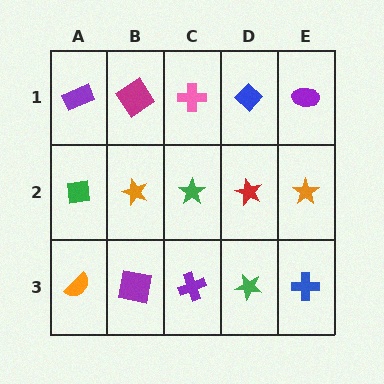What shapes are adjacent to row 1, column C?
A green star (row 2, column C), a magenta diamond (row 1, column B), a blue diamond (row 1, column D).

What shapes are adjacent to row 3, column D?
A red star (row 2, column D), a purple cross (row 3, column C), a blue cross (row 3, column E).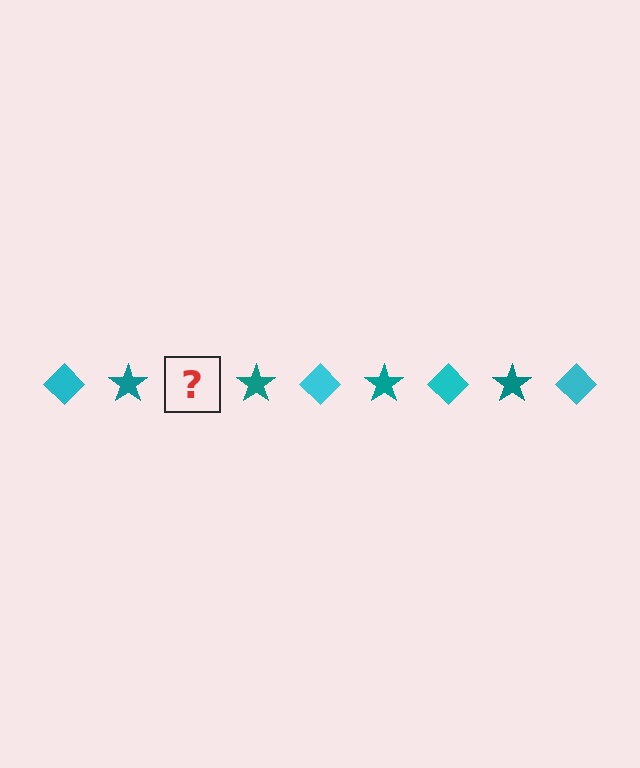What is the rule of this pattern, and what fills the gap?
The rule is that the pattern alternates between cyan diamond and teal star. The gap should be filled with a cyan diamond.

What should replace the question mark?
The question mark should be replaced with a cyan diamond.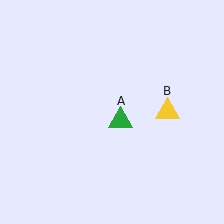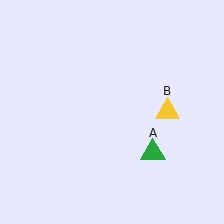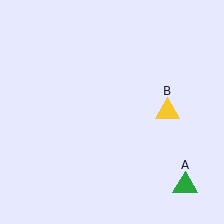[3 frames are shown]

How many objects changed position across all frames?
1 object changed position: green triangle (object A).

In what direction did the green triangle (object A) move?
The green triangle (object A) moved down and to the right.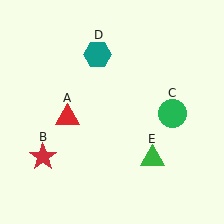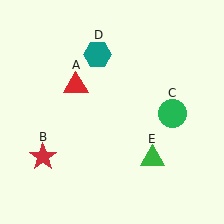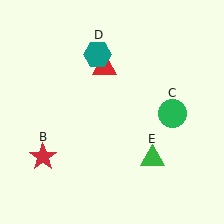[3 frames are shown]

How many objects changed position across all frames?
1 object changed position: red triangle (object A).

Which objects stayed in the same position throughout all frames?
Red star (object B) and green circle (object C) and teal hexagon (object D) and green triangle (object E) remained stationary.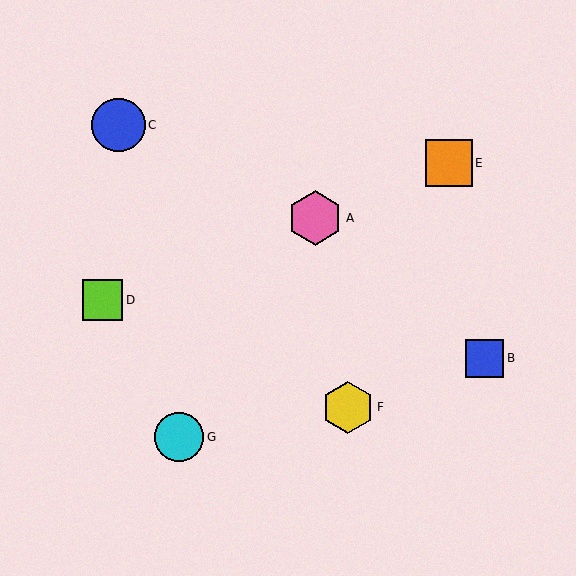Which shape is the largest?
The pink hexagon (labeled A) is the largest.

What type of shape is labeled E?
Shape E is an orange square.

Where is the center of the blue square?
The center of the blue square is at (485, 358).